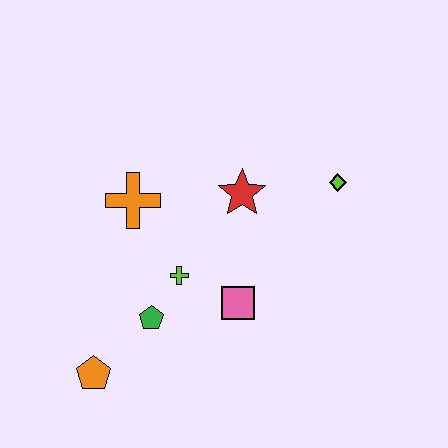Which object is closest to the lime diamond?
The red star is closest to the lime diamond.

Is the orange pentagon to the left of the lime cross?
Yes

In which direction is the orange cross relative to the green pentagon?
The orange cross is above the green pentagon.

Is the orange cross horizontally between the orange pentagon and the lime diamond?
Yes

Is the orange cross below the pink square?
No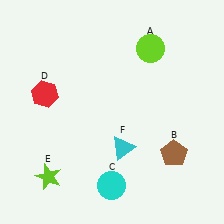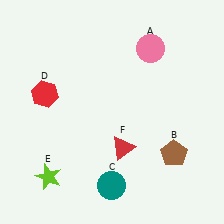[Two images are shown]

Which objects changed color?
A changed from lime to pink. C changed from cyan to teal. F changed from cyan to red.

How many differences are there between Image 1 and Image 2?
There are 3 differences between the two images.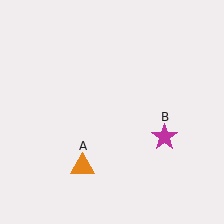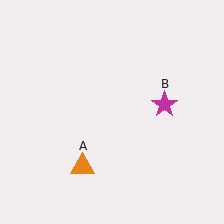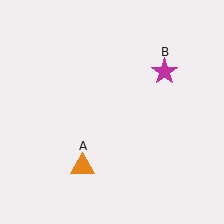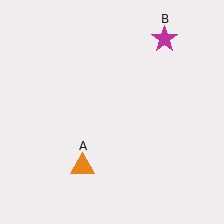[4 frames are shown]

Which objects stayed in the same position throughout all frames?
Orange triangle (object A) remained stationary.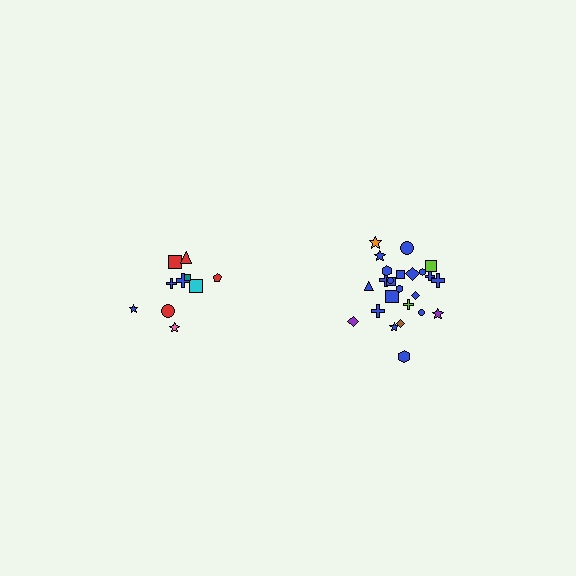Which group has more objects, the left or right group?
The right group.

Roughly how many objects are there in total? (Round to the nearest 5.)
Roughly 35 objects in total.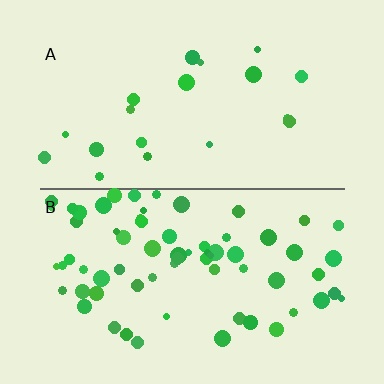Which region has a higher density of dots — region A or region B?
B (the bottom).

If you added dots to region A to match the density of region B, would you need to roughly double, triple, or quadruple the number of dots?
Approximately triple.